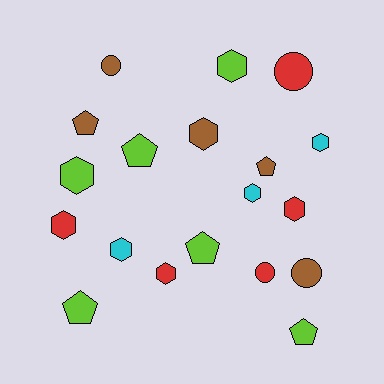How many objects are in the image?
There are 19 objects.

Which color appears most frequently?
Lime, with 6 objects.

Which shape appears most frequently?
Hexagon, with 9 objects.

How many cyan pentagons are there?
There are no cyan pentagons.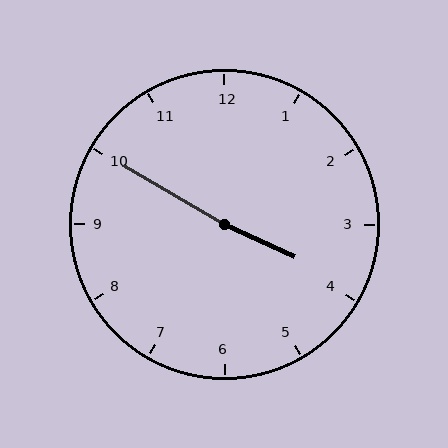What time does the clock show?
3:50.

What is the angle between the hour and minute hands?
Approximately 175 degrees.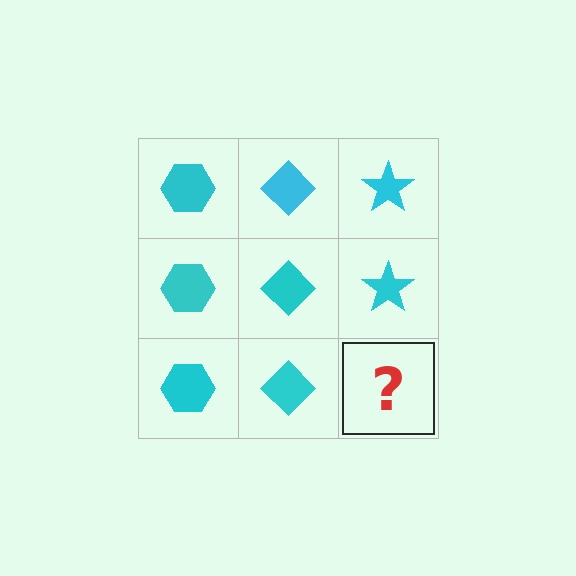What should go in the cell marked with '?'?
The missing cell should contain a cyan star.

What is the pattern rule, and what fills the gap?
The rule is that each column has a consistent shape. The gap should be filled with a cyan star.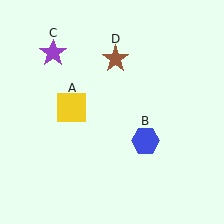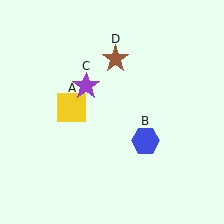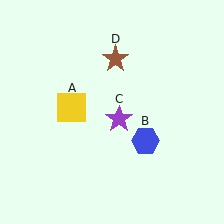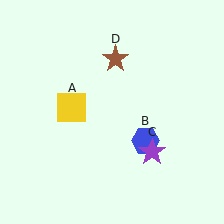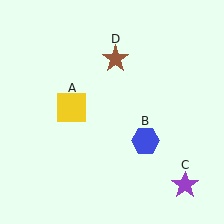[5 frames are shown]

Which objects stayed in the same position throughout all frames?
Yellow square (object A) and blue hexagon (object B) and brown star (object D) remained stationary.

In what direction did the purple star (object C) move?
The purple star (object C) moved down and to the right.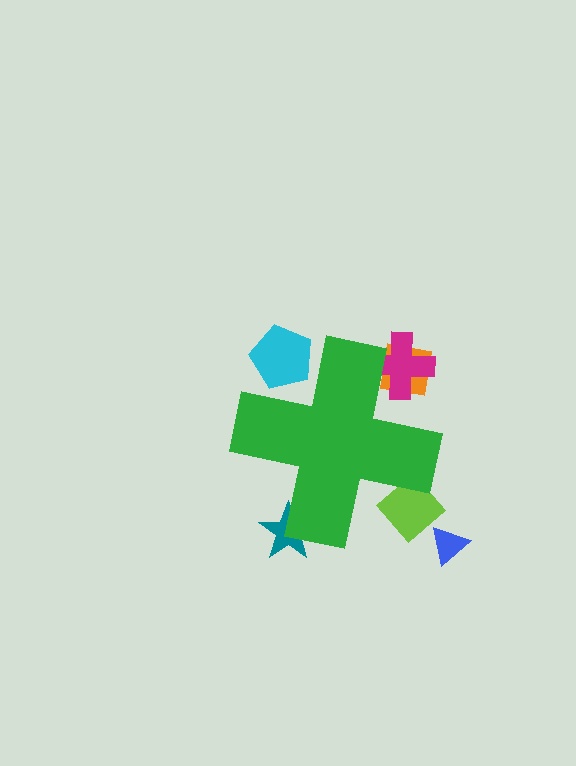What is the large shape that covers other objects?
A green cross.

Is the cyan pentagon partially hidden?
Yes, the cyan pentagon is partially hidden behind the green cross.